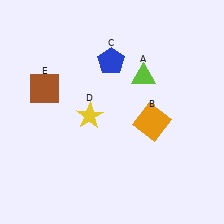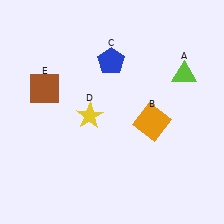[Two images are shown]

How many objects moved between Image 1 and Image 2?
1 object moved between the two images.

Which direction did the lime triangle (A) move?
The lime triangle (A) moved right.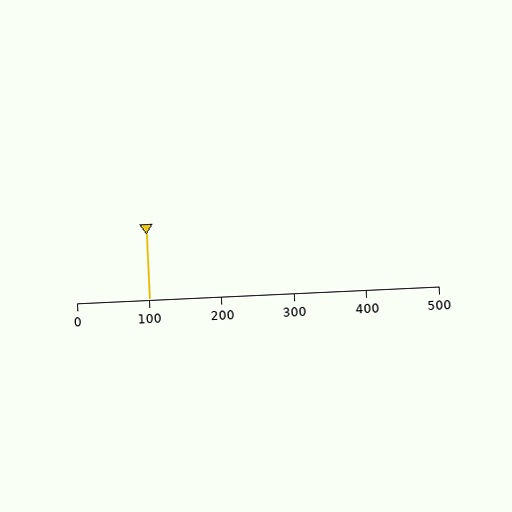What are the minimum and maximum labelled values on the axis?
The axis runs from 0 to 500.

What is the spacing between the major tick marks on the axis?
The major ticks are spaced 100 apart.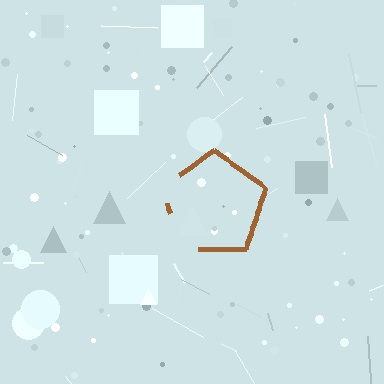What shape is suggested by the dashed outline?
The dashed outline suggests a pentagon.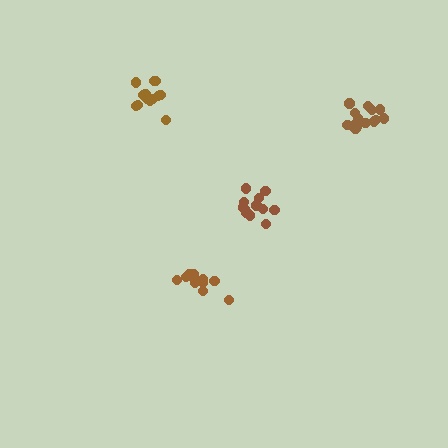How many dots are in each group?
Group 1: 11 dots, Group 2: 16 dots, Group 3: 15 dots, Group 4: 13 dots (55 total).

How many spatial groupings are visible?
There are 4 spatial groupings.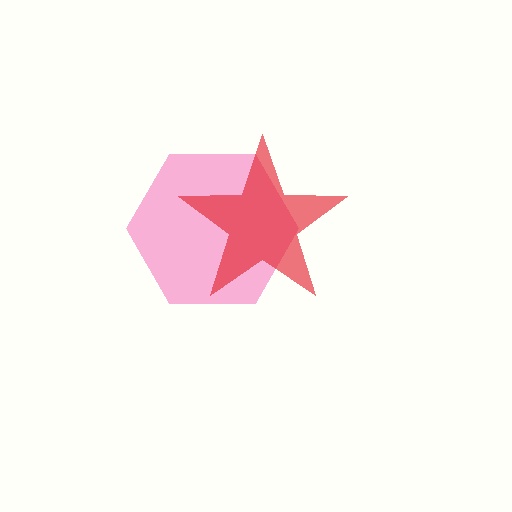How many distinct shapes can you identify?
There are 2 distinct shapes: a pink hexagon, a red star.